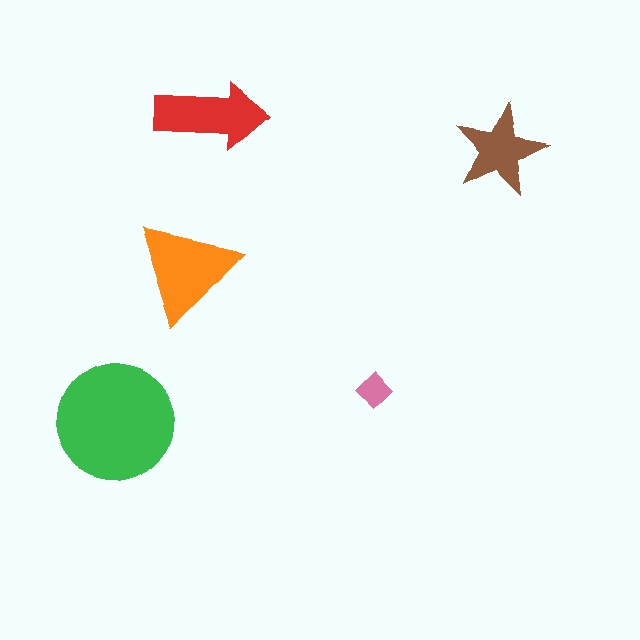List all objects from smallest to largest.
The pink diamond, the brown star, the red arrow, the orange triangle, the green circle.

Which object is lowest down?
The green circle is bottommost.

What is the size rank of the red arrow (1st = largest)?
3rd.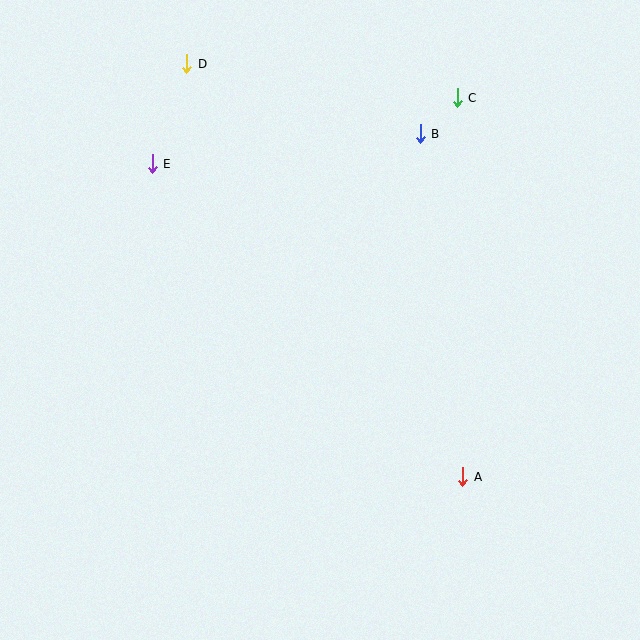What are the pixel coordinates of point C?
Point C is at (457, 98).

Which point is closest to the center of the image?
Point B at (420, 134) is closest to the center.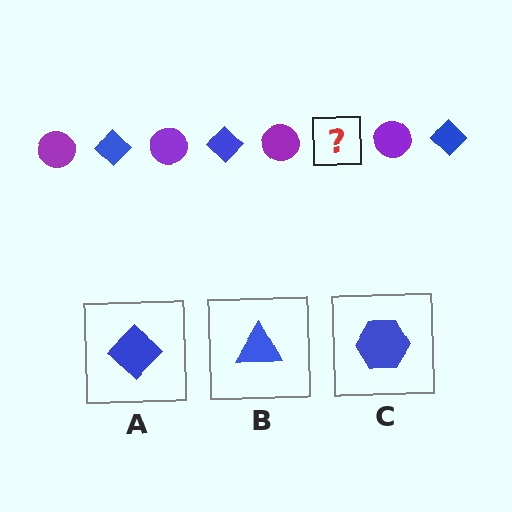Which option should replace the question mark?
Option A.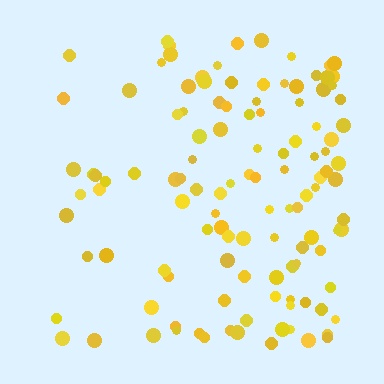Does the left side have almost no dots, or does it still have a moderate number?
Still a moderate number, just noticeably fewer than the right.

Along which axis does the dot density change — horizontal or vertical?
Horizontal.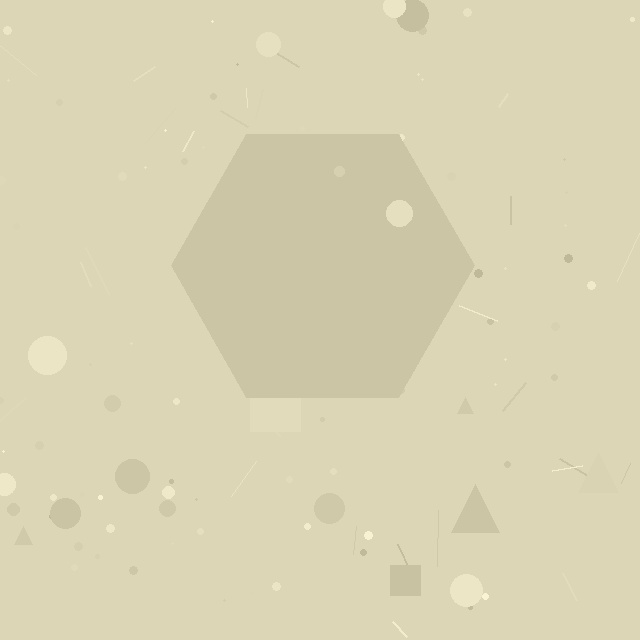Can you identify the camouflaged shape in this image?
The camouflaged shape is a hexagon.